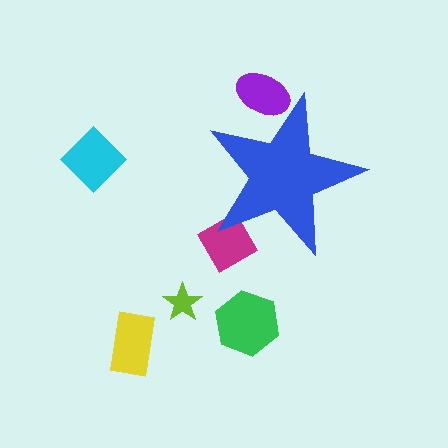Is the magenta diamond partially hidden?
Yes, the magenta diamond is partially hidden behind the blue star.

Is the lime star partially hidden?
No, the lime star is fully visible.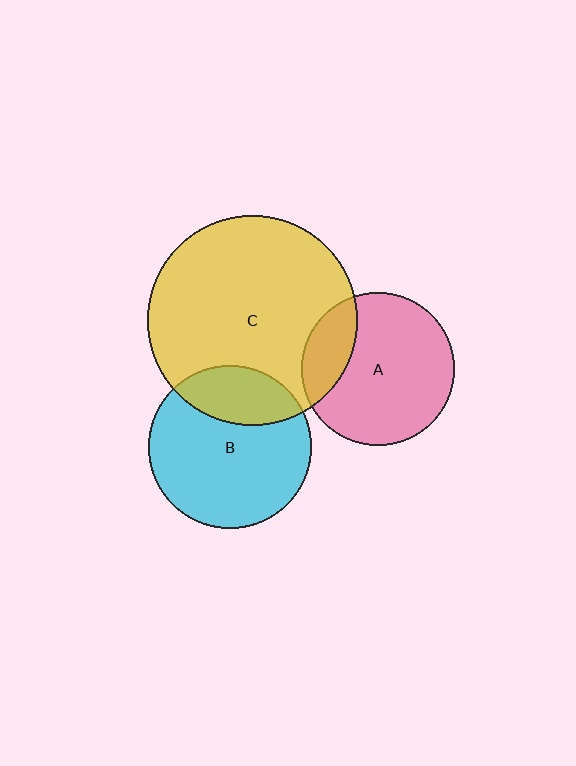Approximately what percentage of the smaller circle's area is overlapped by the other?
Approximately 25%.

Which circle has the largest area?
Circle C (yellow).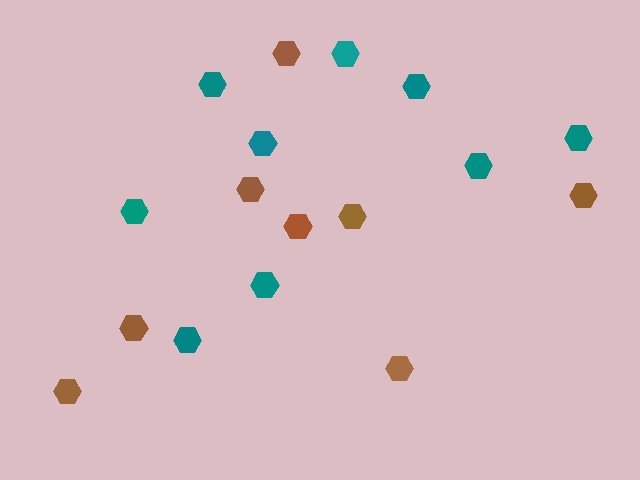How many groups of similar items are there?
There are 2 groups: one group of brown hexagons (8) and one group of teal hexagons (9).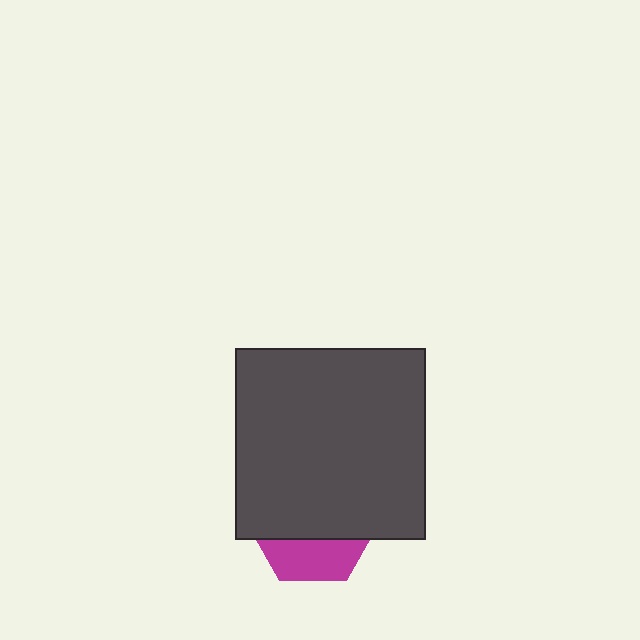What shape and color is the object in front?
The object in front is a dark gray square.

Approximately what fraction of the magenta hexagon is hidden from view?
Roughly 67% of the magenta hexagon is hidden behind the dark gray square.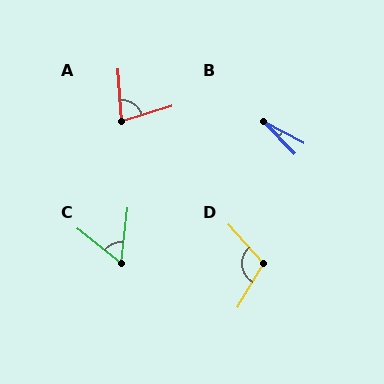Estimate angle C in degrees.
Approximately 58 degrees.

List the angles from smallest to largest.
B (18°), C (58°), A (77°), D (108°).